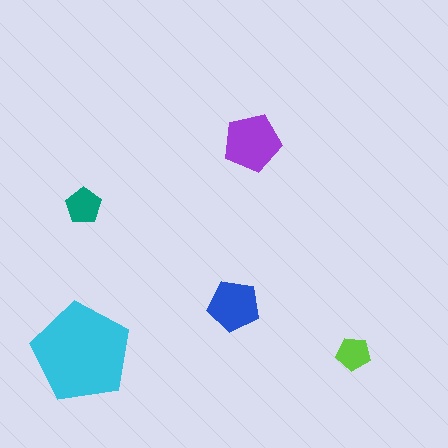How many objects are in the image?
There are 5 objects in the image.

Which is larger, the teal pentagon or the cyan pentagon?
The cyan one.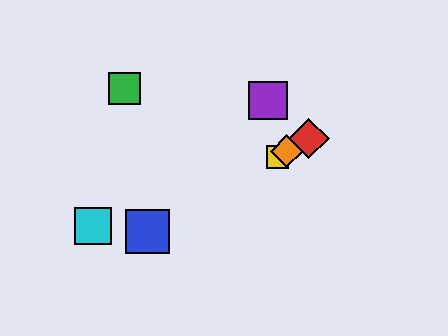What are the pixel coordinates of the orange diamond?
The orange diamond is at (287, 151).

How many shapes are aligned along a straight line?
4 shapes (the red diamond, the blue square, the yellow square, the orange diamond) are aligned along a straight line.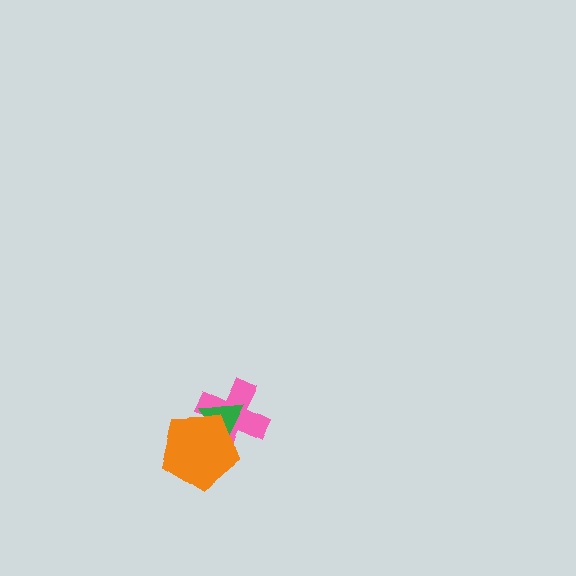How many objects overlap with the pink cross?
2 objects overlap with the pink cross.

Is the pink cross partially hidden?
Yes, it is partially covered by another shape.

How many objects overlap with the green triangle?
2 objects overlap with the green triangle.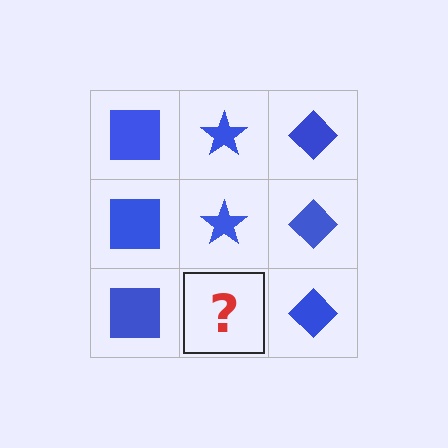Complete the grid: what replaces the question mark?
The question mark should be replaced with a blue star.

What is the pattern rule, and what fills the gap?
The rule is that each column has a consistent shape. The gap should be filled with a blue star.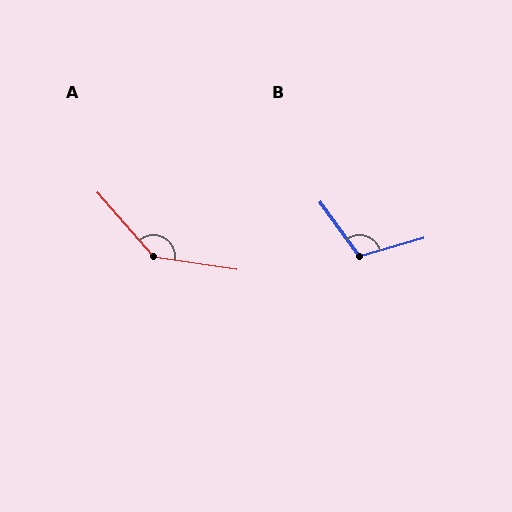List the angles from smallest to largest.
B (111°), A (140°).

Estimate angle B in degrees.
Approximately 111 degrees.